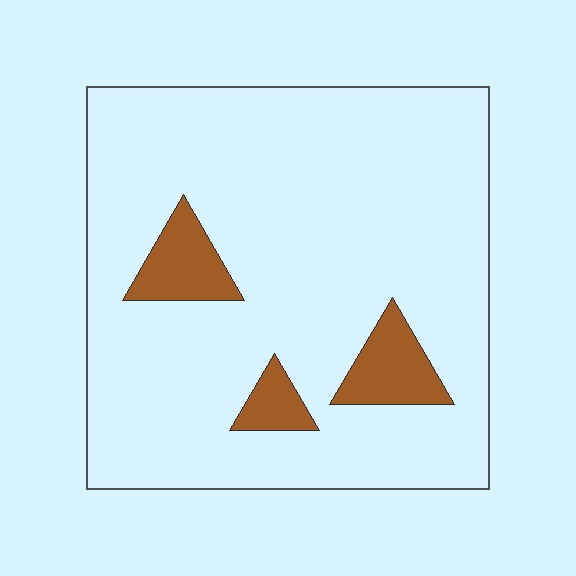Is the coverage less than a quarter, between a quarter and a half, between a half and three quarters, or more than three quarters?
Less than a quarter.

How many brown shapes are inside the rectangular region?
3.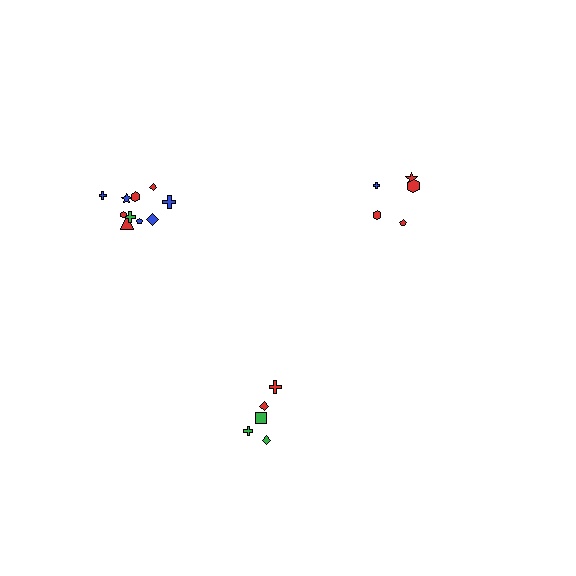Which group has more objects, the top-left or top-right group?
The top-left group.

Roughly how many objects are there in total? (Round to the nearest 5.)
Roughly 20 objects in total.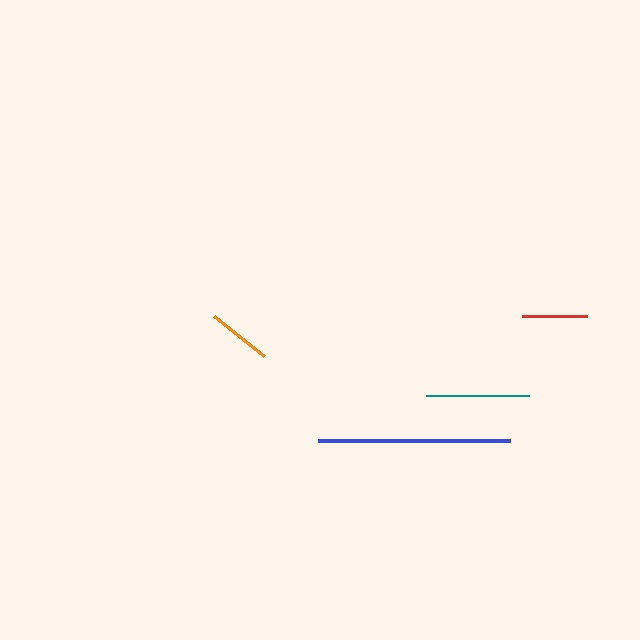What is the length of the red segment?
The red segment is approximately 65 pixels long.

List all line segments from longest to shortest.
From longest to shortest: blue, teal, red, orange.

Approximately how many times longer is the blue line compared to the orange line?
The blue line is approximately 3.0 times the length of the orange line.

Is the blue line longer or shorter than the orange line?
The blue line is longer than the orange line.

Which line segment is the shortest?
The orange line is the shortest at approximately 64 pixels.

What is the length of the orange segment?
The orange segment is approximately 64 pixels long.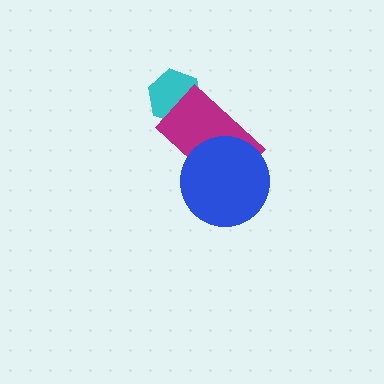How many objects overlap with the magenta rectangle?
2 objects overlap with the magenta rectangle.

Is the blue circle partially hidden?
No, no other shape covers it.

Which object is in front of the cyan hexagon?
The magenta rectangle is in front of the cyan hexagon.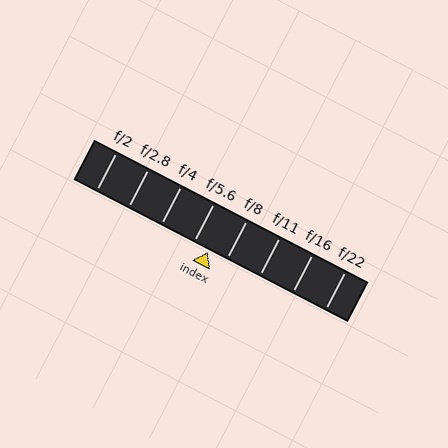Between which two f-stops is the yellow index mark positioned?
The index mark is between f/5.6 and f/8.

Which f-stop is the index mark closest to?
The index mark is closest to f/5.6.